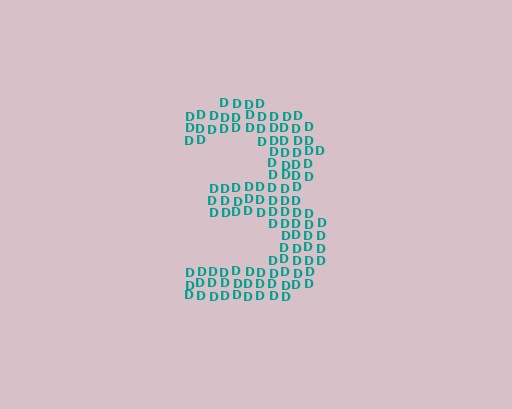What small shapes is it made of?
It is made of small letter D's.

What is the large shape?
The large shape is the digit 3.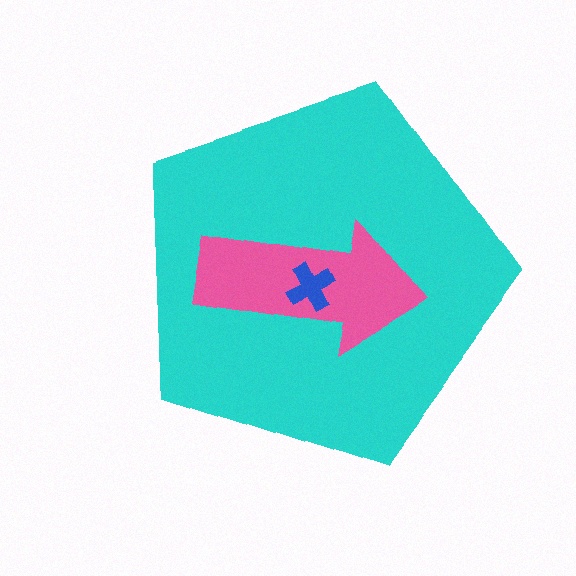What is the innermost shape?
The blue cross.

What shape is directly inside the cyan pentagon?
The pink arrow.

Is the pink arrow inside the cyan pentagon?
Yes.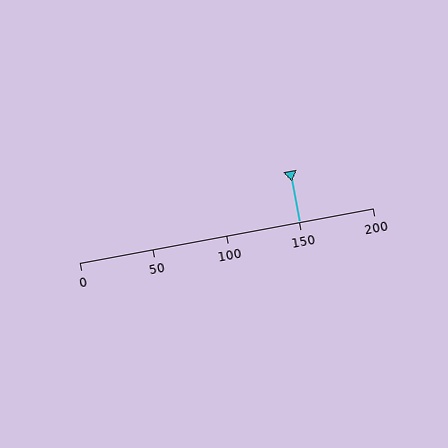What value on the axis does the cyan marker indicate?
The marker indicates approximately 150.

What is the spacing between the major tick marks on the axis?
The major ticks are spaced 50 apart.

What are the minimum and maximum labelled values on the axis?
The axis runs from 0 to 200.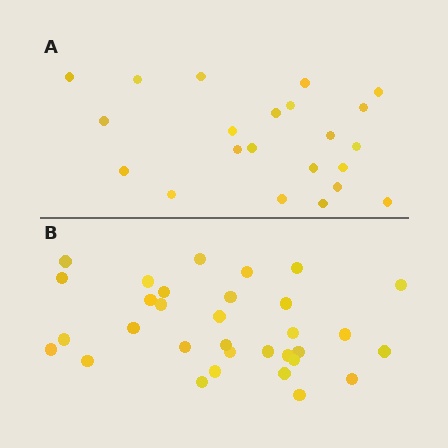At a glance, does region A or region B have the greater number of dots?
Region B (the bottom region) has more dots.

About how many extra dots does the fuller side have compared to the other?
Region B has roughly 10 or so more dots than region A.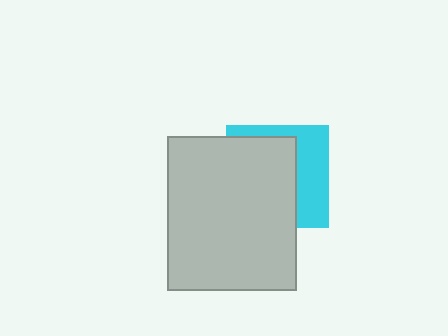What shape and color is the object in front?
The object in front is a light gray rectangle.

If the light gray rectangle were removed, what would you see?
You would see the complete cyan square.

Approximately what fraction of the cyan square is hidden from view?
Roughly 62% of the cyan square is hidden behind the light gray rectangle.